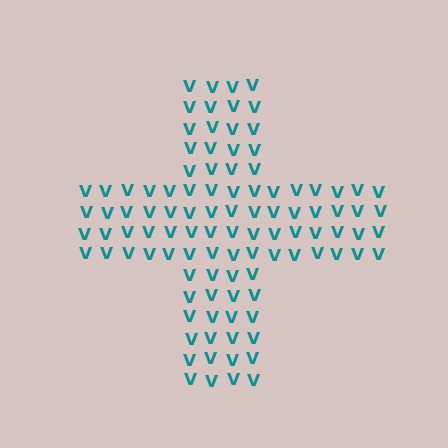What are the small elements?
The small elements are letter V's.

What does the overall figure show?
The overall figure shows a cross.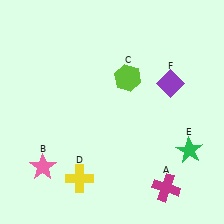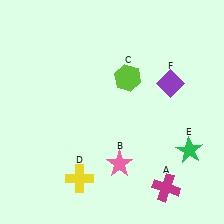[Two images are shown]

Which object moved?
The pink star (B) moved right.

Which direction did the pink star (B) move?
The pink star (B) moved right.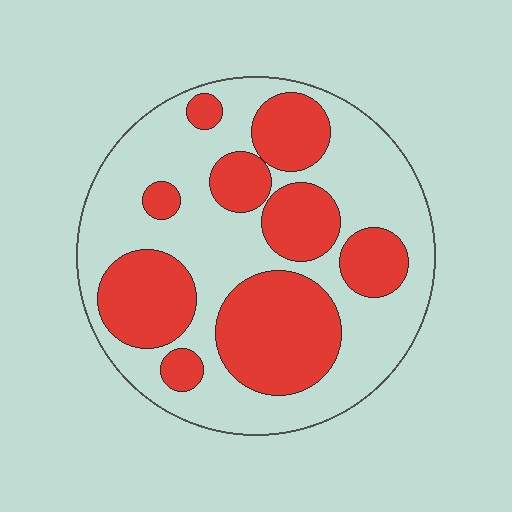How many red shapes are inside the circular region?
9.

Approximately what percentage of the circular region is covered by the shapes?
Approximately 40%.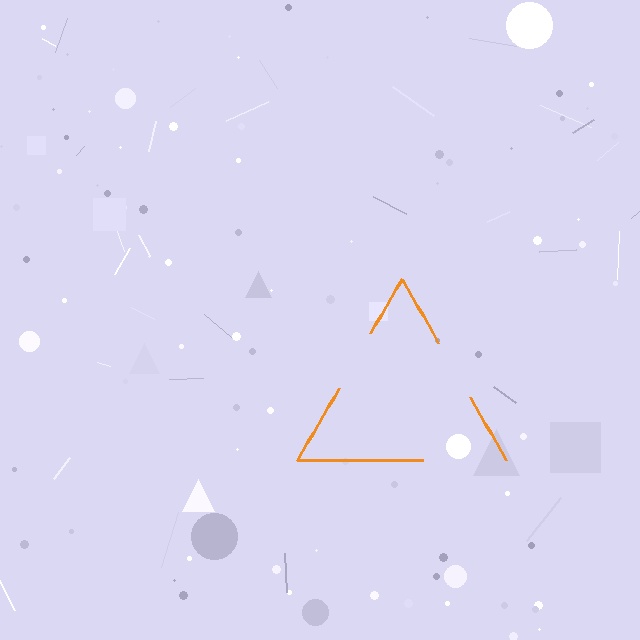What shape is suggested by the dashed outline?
The dashed outline suggests a triangle.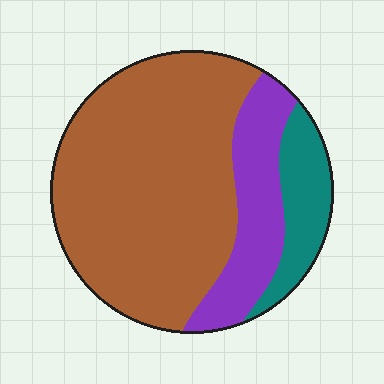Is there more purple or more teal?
Purple.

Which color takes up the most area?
Brown, at roughly 65%.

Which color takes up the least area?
Teal, at roughly 15%.